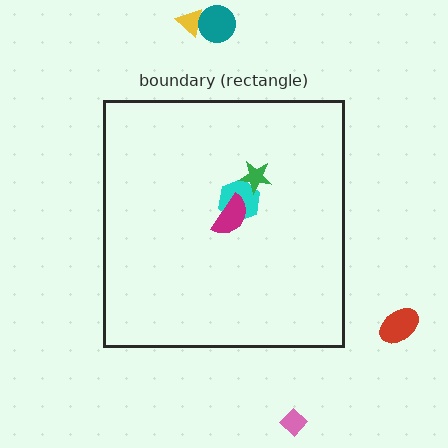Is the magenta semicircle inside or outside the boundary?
Inside.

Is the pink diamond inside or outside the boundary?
Outside.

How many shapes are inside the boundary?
3 inside, 4 outside.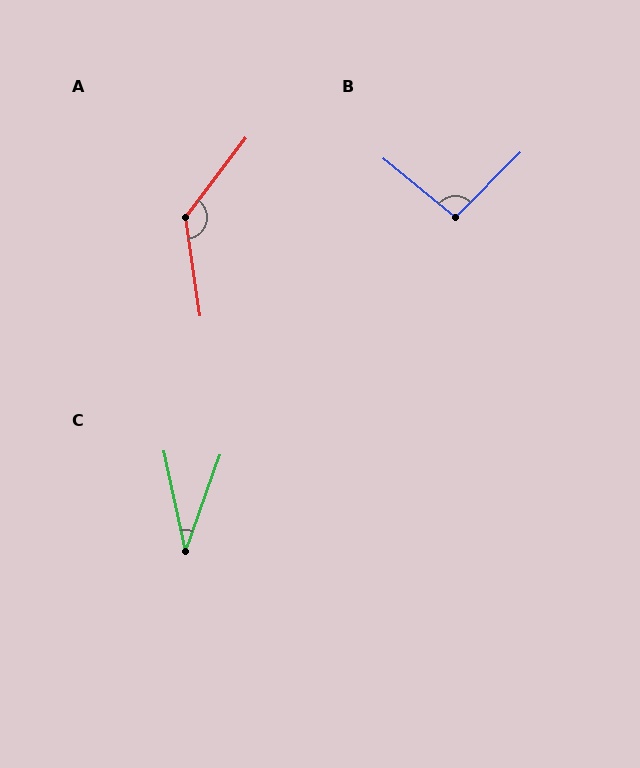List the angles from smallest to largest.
C (32°), B (96°), A (134°).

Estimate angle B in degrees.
Approximately 96 degrees.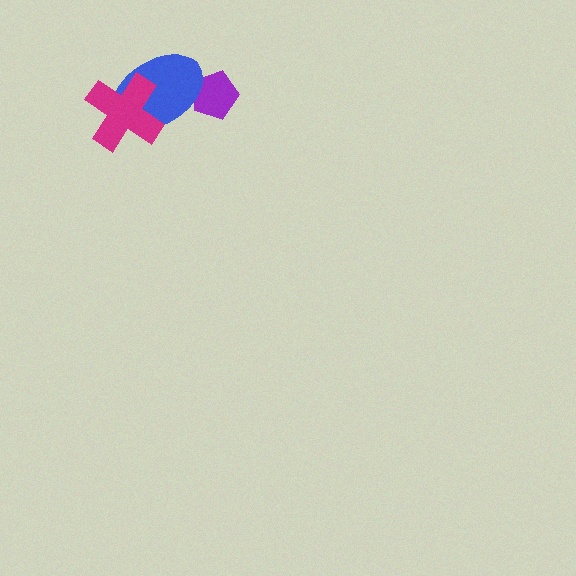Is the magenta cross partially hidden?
No, no other shape covers it.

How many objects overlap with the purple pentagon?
1 object overlaps with the purple pentagon.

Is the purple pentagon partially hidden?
Yes, it is partially covered by another shape.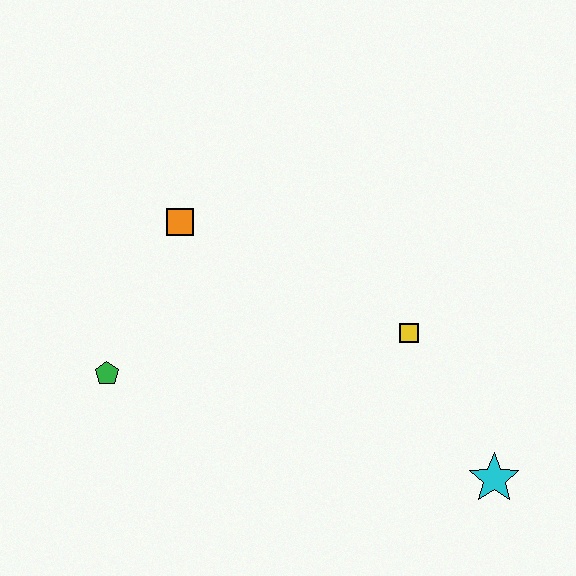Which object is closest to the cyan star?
The yellow square is closest to the cyan star.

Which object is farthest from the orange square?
The cyan star is farthest from the orange square.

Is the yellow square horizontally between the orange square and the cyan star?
Yes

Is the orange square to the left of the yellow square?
Yes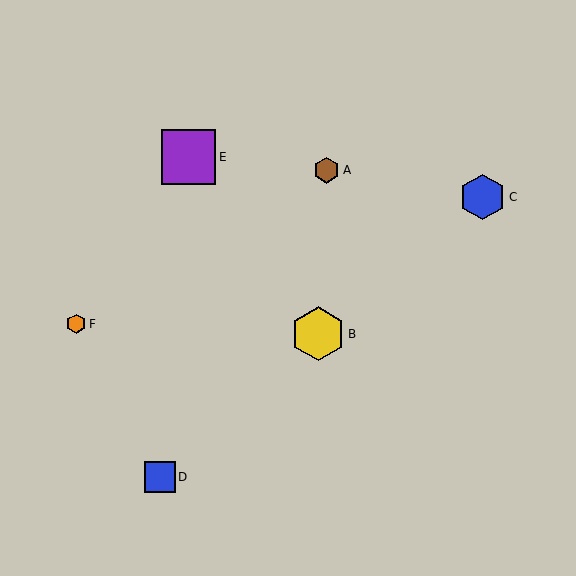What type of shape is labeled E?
Shape E is a purple square.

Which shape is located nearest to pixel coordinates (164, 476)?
The blue square (labeled D) at (160, 477) is nearest to that location.